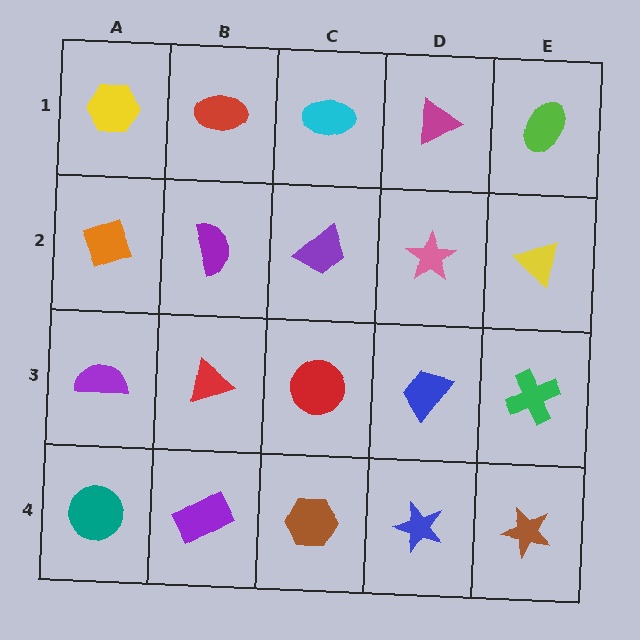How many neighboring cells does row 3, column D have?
4.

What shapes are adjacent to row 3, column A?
An orange diamond (row 2, column A), a teal circle (row 4, column A), a red triangle (row 3, column B).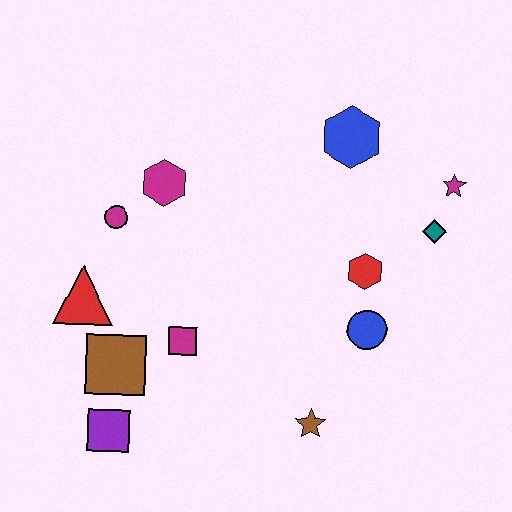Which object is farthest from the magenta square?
The magenta star is farthest from the magenta square.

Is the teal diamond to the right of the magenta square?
Yes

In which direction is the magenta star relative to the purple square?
The magenta star is to the right of the purple square.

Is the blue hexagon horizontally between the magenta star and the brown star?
Yes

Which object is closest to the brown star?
The blue circle is closest to the brown star.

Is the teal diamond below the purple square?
No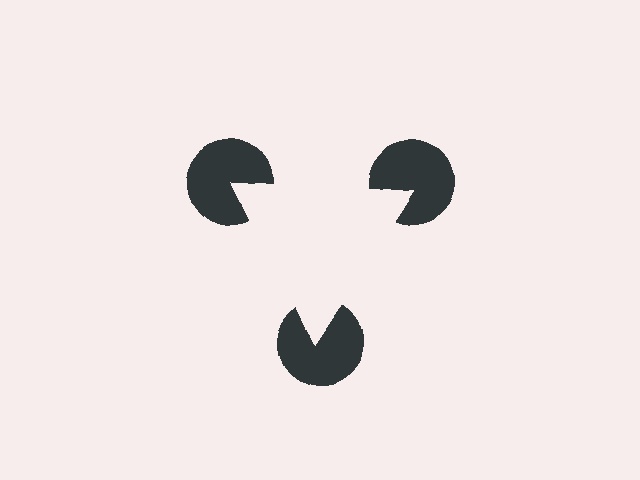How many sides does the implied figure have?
3 sides.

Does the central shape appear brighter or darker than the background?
It typically appears slightly brighter than the background, even though no actual brightness change is drawn.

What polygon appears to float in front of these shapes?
An illusory triangle — its edges are inferred from the aligned wedge cuts in the pac-man discs, not physically drawn.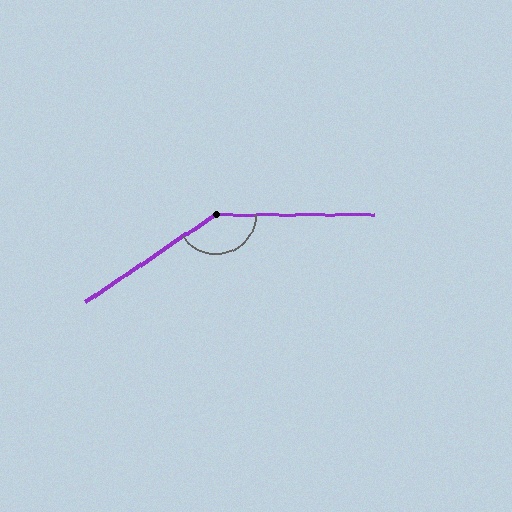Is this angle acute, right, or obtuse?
It is obtuse.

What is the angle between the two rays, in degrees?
Approximately 146 degrees.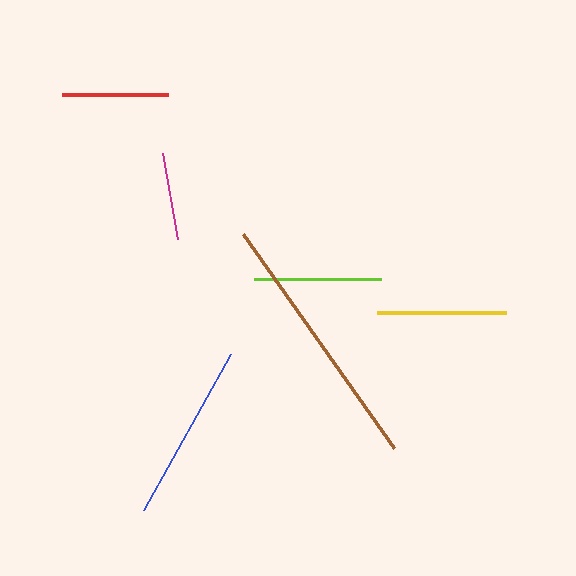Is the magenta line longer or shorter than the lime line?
The lime line is longer than the magenta line.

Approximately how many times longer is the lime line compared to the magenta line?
The lime line is approximately 1.5 times the length of the magenta line.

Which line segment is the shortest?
The magenta line is the shortest at approximately 88 pixels.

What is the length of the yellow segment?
The yellow segment is approximately 130 pixels long.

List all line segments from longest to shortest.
From longest to shortest: brown, blue, yellow, lime, red, magenta.